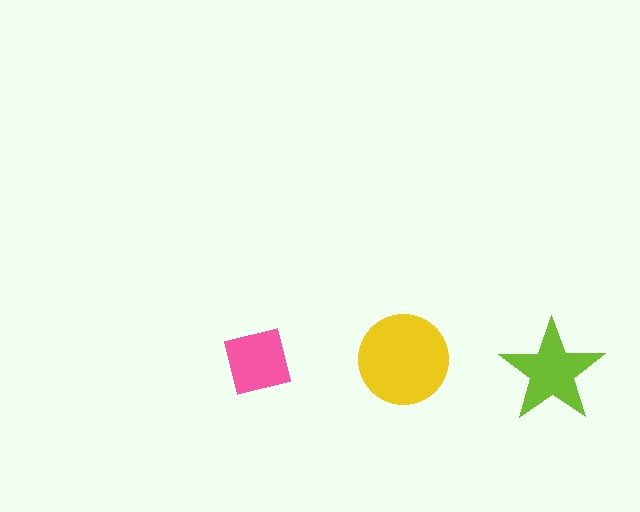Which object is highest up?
The yellow circle is topmost.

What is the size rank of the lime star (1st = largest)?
2nd.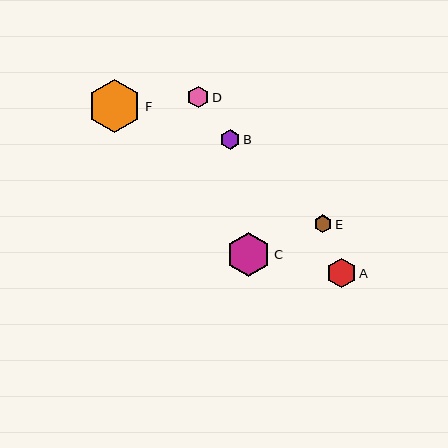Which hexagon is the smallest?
Hexagon E is the smallest with a size of approximately 18 pixels.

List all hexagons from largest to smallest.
From largest to smallest: F, C, A, D, B, E.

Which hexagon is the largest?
Hexagon F is the largest with a size of approximately 53 pixels.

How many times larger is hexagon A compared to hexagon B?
Hexagon A is approximately 1.5 times the size of hexagon B.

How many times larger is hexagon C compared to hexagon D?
Hexagon C is approximately 2.0 times the size of hexagon D.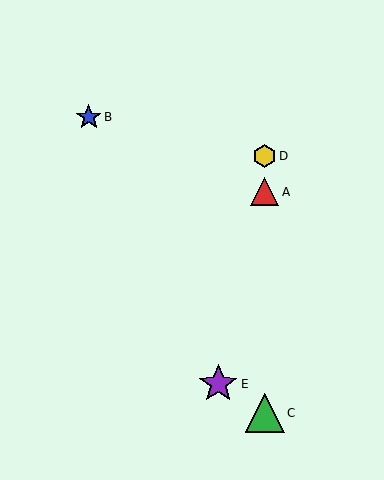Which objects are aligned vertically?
Objects A, C, D are aligned vertically.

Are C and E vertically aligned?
No, C is at x≈265 and E is at x≈218.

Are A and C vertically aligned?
Yes, both are at x≈265.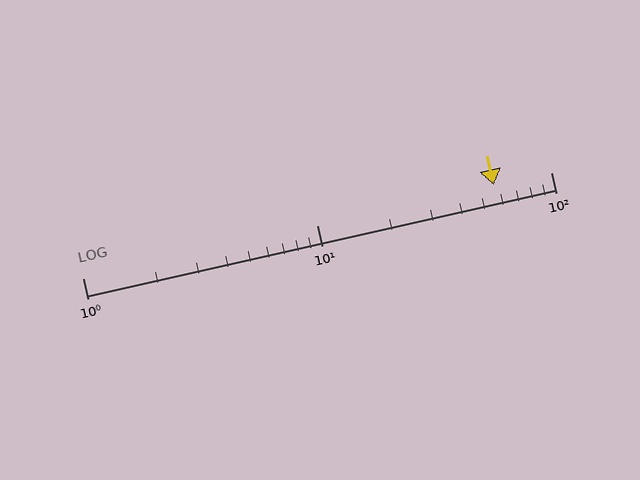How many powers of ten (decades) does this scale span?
The scale spans 2 decades, from 1 to 100.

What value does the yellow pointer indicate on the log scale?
The pointer indicates approximately 57.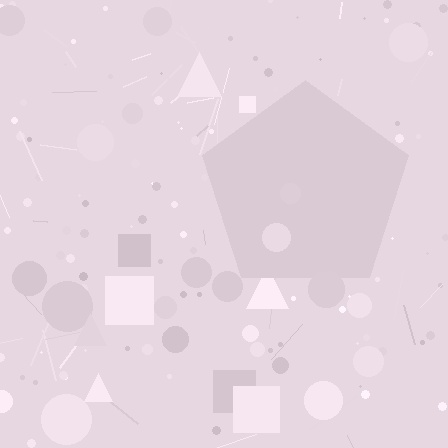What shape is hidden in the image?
A pentagon is hidden in the image.